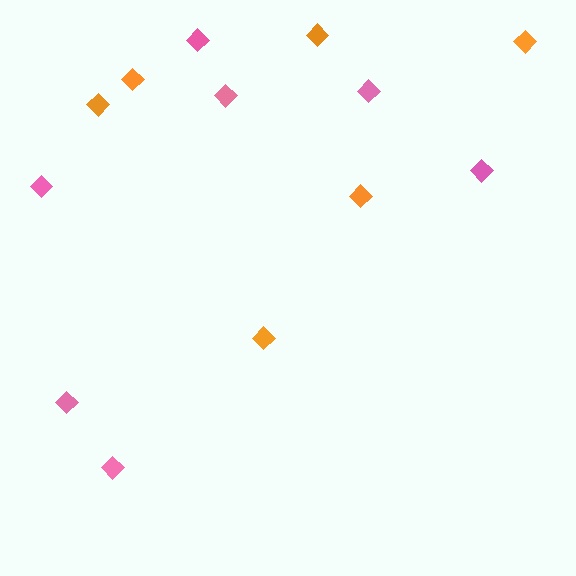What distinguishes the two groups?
There are 2 groups: one group of orange diamonds (6) and one group of pink diamonds (7).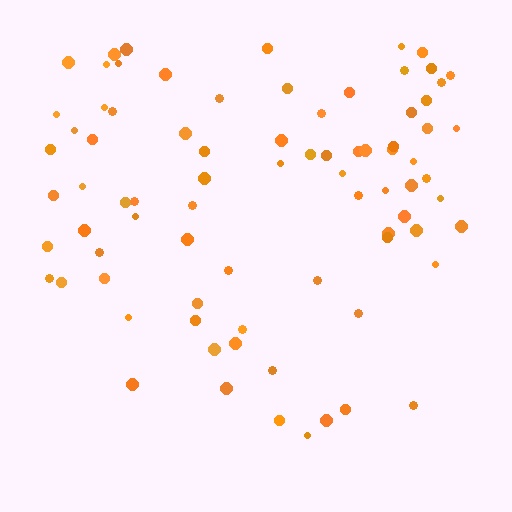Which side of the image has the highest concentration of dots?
The top.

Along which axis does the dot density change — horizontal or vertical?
Vertical.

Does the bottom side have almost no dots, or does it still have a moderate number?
Still a moderate number, just noticeably fewer than the top.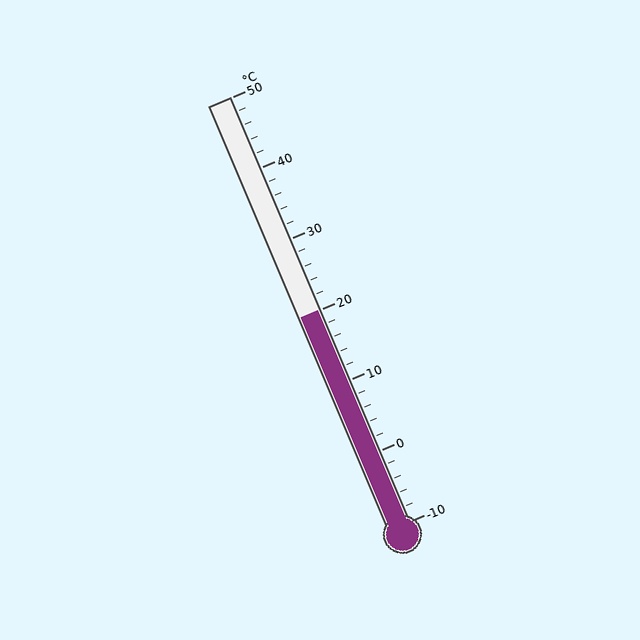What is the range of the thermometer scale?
The thermometer scale ranges from -10°C to 50°C.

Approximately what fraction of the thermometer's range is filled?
The thermometer is filled to approximately 50% of its range.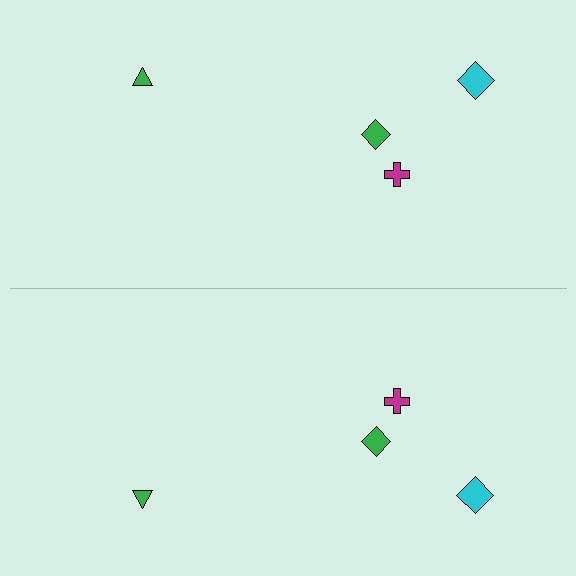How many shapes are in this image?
There are 8 shapes in this image.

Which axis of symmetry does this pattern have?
The pattern has a horizontal axis of symmetry running through the center of the image.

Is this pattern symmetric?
Yes, this pattern has bilateral (reflection) symmetry.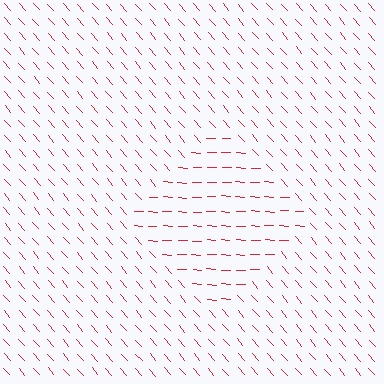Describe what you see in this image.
The image is filled with small red line segments. A diamond region in the image has lines oriented differently from the surrounding lines, creating a visible texture boundary.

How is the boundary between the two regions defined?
The boundary is defined purely by a change in line orientation (approximately 45 degrees difference). All lines are the same color and thickness.